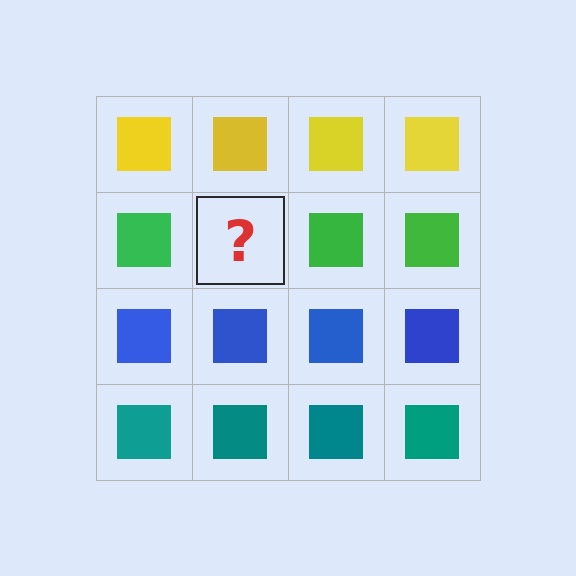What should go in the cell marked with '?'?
The missing cell should contain a green square.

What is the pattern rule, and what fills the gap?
The rule is that each row has a consistent color. The gap should be filled with a green square.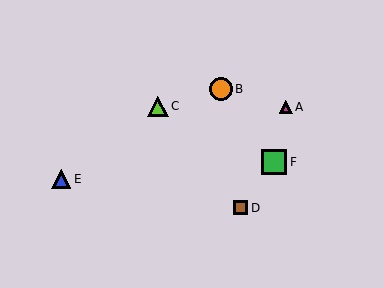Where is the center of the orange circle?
The center of the orange circle is at (221, 89).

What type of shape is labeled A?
Shape A is a magenta triangle.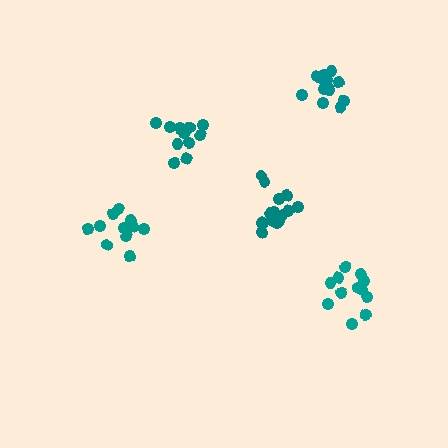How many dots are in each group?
Group 1: 12 dots, Group 2: 15 dots, Group 3: 12 dots, Group 4: 11 dots, Group 5: 12 dots (62 total).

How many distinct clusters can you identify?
There are 5 distinct clusters.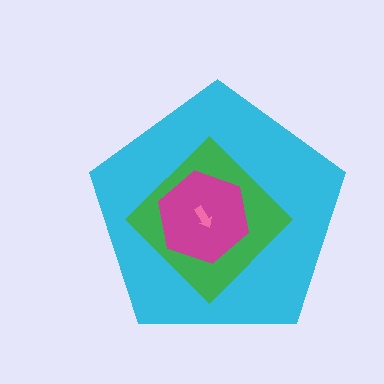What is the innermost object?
The pink arrow.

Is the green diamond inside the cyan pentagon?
Yes.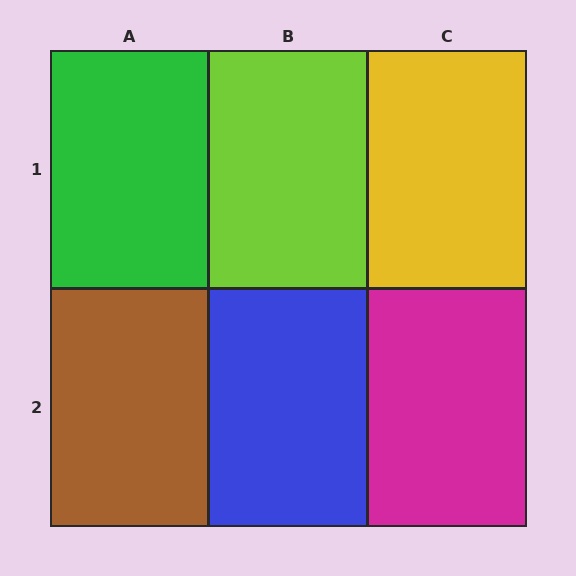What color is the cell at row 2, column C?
Magenta.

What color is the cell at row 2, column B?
Blue.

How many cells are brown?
1 cell is brown.